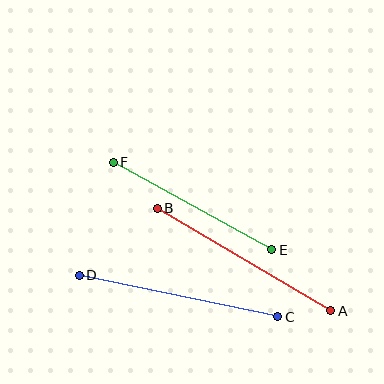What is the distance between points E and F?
The distance is approximately 181 pixels.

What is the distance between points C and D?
The distance is approximately 203 pixels.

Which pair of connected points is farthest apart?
Points C and D are farthest apart.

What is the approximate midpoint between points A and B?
The midpoint is at approximately (244, 259) pixels.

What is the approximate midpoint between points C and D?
The midpoint is at approximately (179, 296) pixels.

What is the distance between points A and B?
The distance is approximately 201 pixels.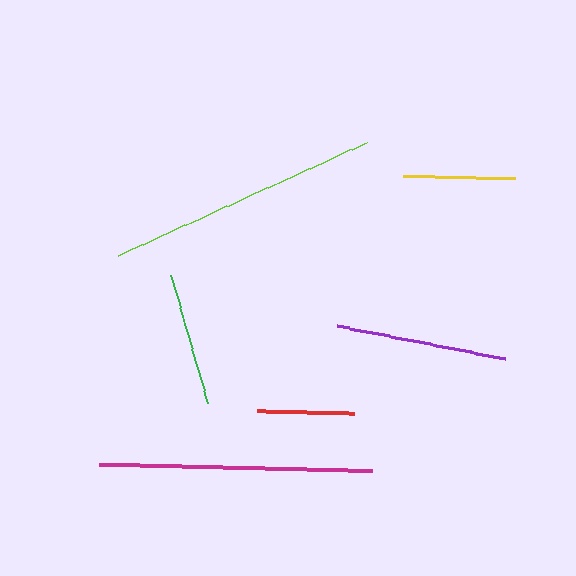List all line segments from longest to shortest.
From longest to shortest: magenta, lime, purple, green, yellow, red.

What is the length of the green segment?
The green segment is approximately 133 pixels long.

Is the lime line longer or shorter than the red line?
The lime line is longer than the red line.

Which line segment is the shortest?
The red line is the shortest at approximately 97 pixels.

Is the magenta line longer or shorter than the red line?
The magenta line is longer than the red line.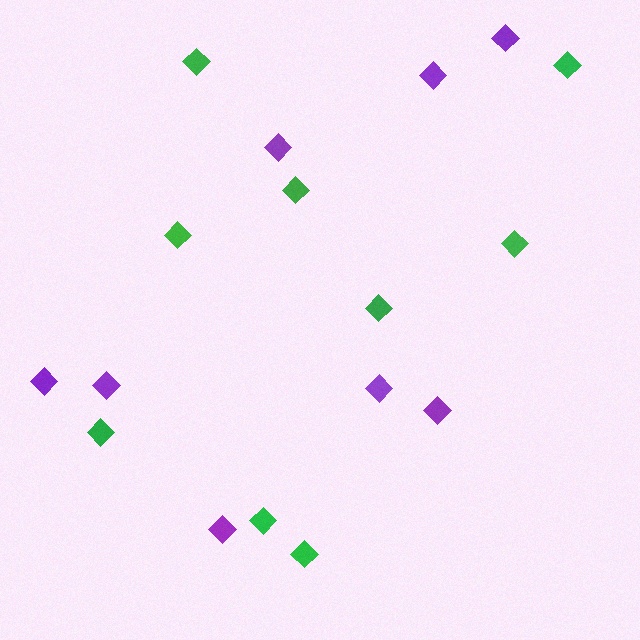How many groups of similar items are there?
There are 2 groups: one group of green diamonds (9) and one group of purple diamonds (8).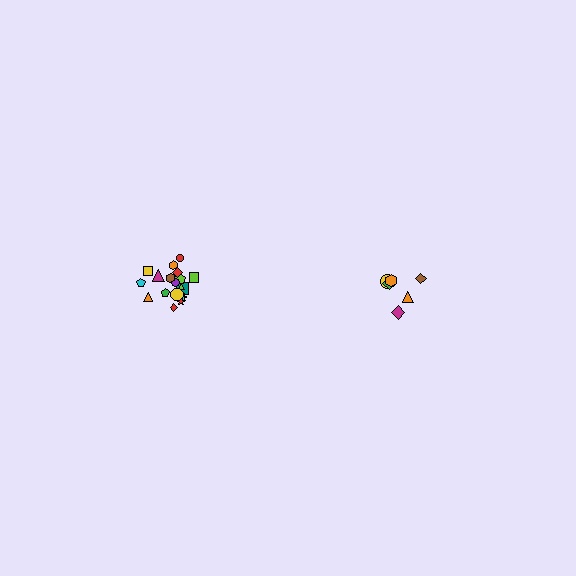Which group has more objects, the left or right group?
The left group.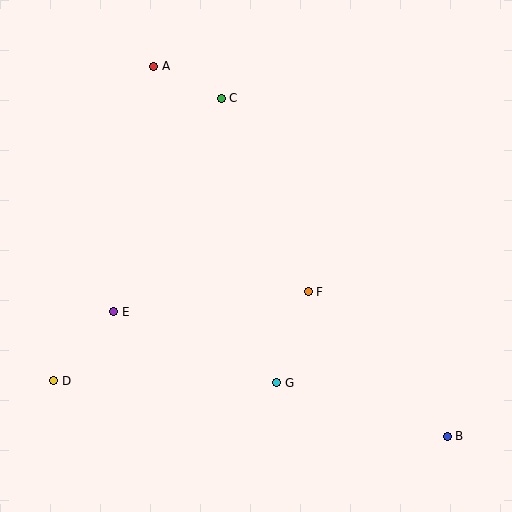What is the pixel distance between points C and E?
The distance between C and E is 239 pixels.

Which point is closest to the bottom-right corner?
Point B is closest to the bottom-right corner.